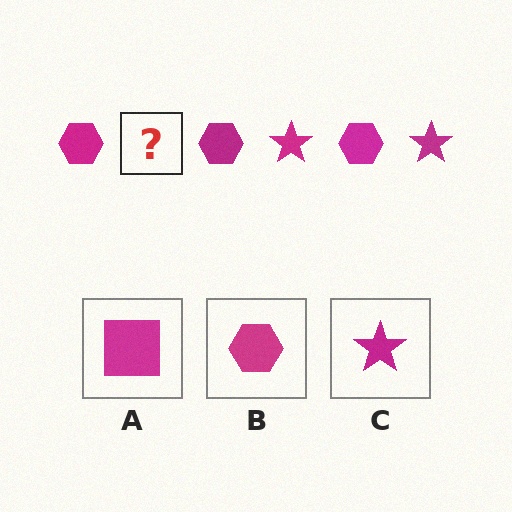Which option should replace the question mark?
Option C.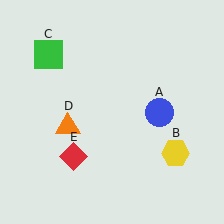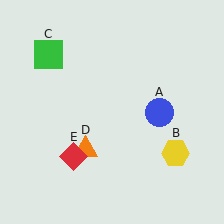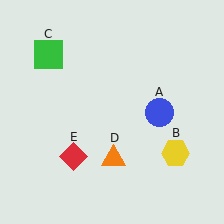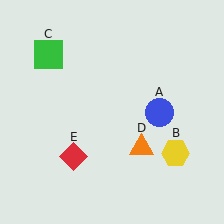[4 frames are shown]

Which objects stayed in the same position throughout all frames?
Blue circle (object A) and yellow hexagon (object B) and green square (object C) and red diamond (object E) remained stationary.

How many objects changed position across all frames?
1 object changed position: orange triangle (object D).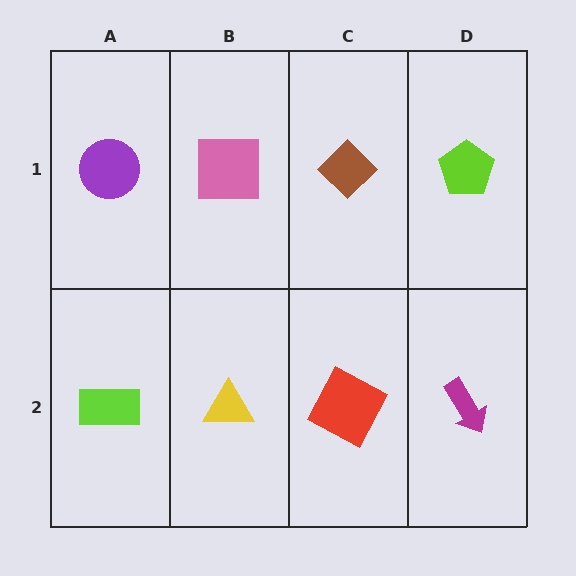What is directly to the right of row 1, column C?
A lime pentagon.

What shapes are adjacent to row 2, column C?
A brown diamond (row 1, column C), a yellow triangle (row 2, column B), a magenta arrow (row 2, column D).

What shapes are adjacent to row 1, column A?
A lime rectangle (row 2, column A), a pink square (row 1, column B).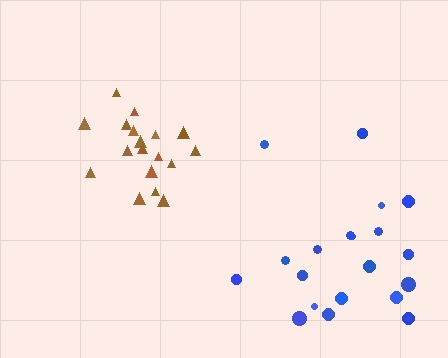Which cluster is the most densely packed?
Brown.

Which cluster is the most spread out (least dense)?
Blue.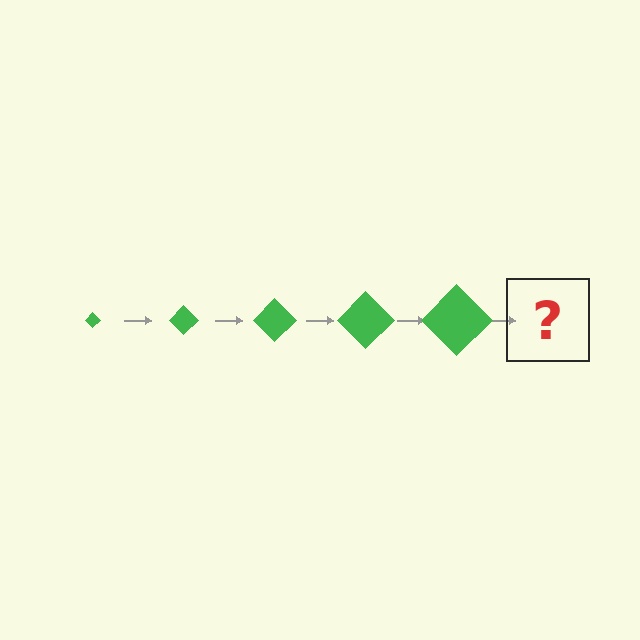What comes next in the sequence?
The next element should be a green diamond, larger than the previous one.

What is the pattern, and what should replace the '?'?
The pattern is that the diamond gets progressively larger each step. The '?' should be a green diamond, larger than the previous one.